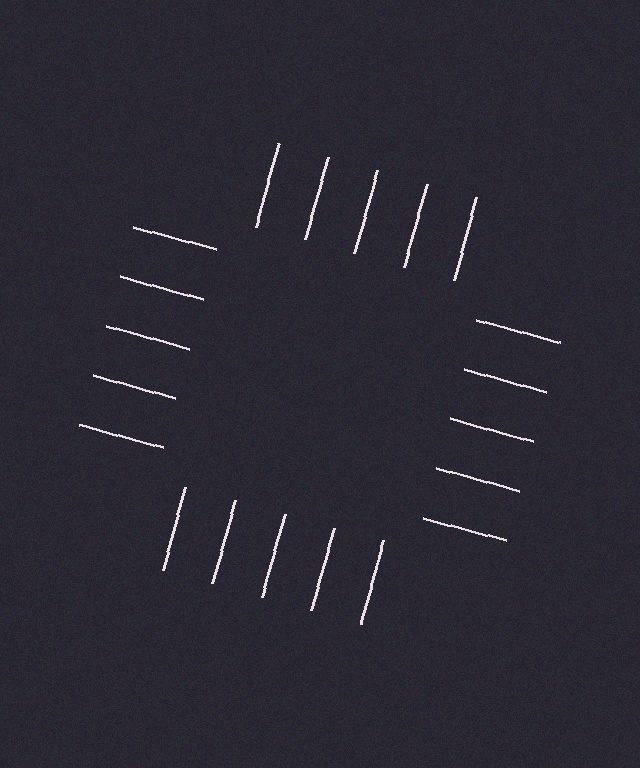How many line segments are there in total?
20 — 5 along each of the 4 edges.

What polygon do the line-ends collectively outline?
An illusory square — the line segments terminate on its edges but no continuous stroke is drawn.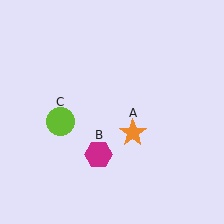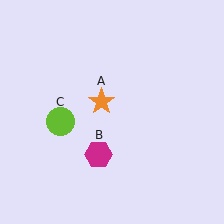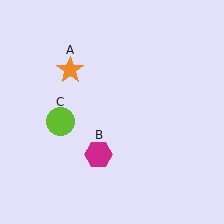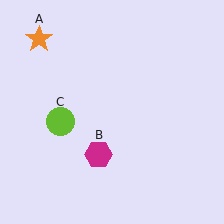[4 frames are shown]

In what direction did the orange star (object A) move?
The orange star (object A) moved up and to the left.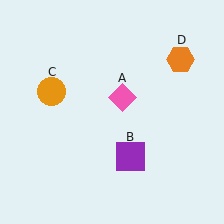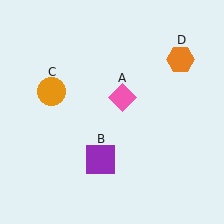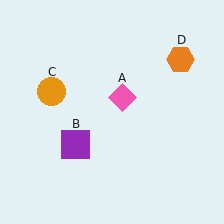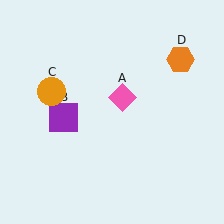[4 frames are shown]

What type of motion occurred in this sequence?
The purple square (object B) rotated clockwise around the center of the scene.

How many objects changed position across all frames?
1 object changed position: purple square (object B).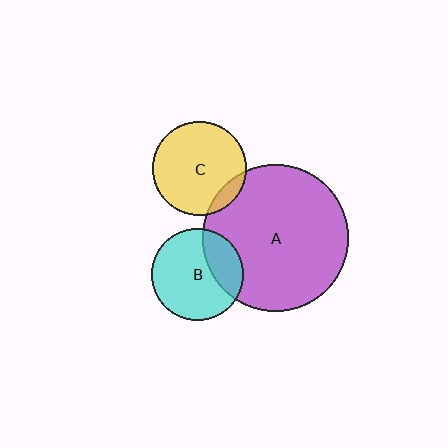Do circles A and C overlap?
Yes.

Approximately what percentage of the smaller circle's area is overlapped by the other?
Approximately 10%.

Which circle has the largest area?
Circle A (purple).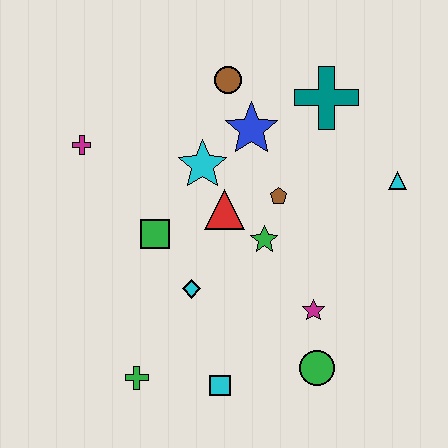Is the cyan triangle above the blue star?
No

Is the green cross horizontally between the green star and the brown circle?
No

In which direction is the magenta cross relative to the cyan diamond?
The magenta cross is above the cyan diamond.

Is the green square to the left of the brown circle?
Yes